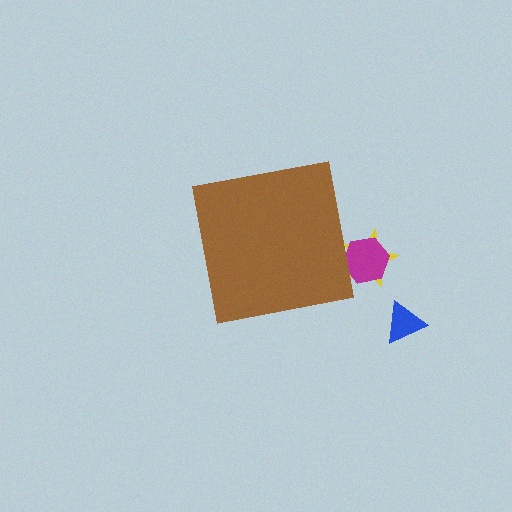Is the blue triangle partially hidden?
No, the blue triangle is fully visible.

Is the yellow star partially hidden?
Yes, the yellow star is partially hidden behind the brown square.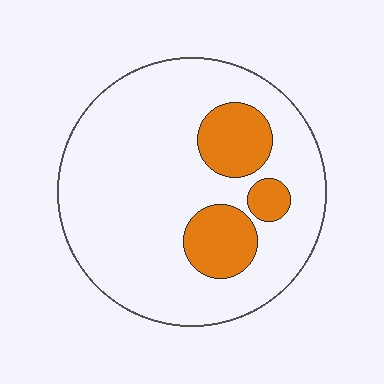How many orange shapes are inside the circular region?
3.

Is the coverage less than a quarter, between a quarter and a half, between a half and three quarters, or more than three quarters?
Less than a quarter.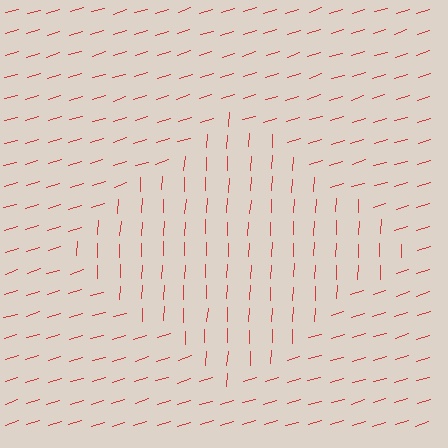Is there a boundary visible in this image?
Yes, there is a texture boundary formed by a change in line orientation.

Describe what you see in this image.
The image is filled with small red line segments. A diamond region in the image has lines oriented differently from the surrounding lines, creating a visible texture boundary.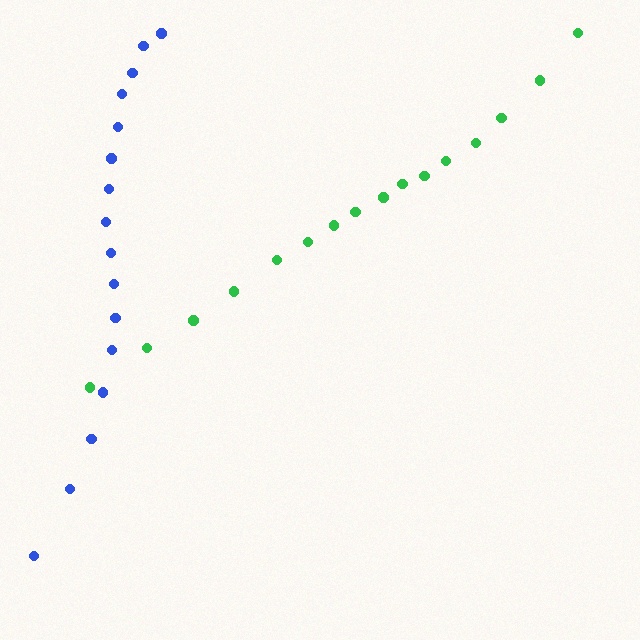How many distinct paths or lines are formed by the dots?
There are 2 distinct paths.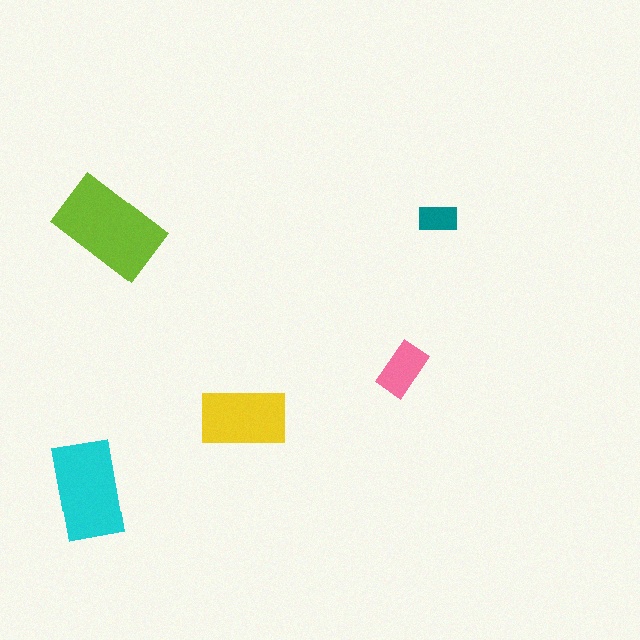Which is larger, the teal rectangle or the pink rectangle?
The pink one.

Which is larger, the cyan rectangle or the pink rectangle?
The cyan one.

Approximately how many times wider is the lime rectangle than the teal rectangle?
About 3 times wider.